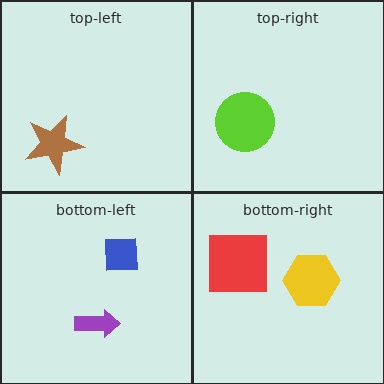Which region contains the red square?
The bottom-right region.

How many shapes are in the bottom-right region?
2.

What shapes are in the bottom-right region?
The red square, the yellow hexagon.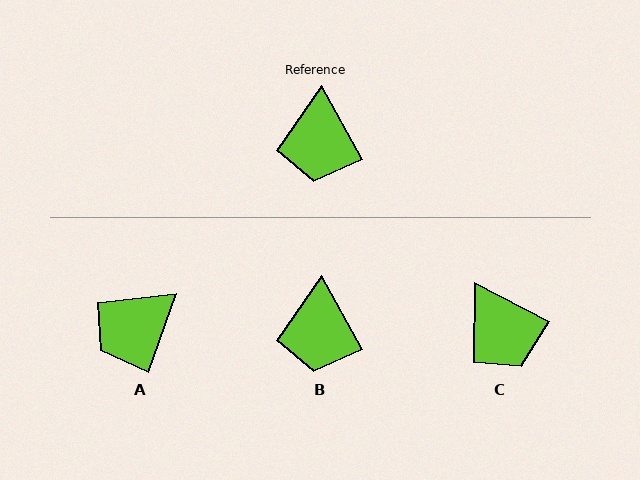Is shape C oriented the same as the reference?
No, it is off by about 34 degrees.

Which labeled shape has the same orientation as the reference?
B.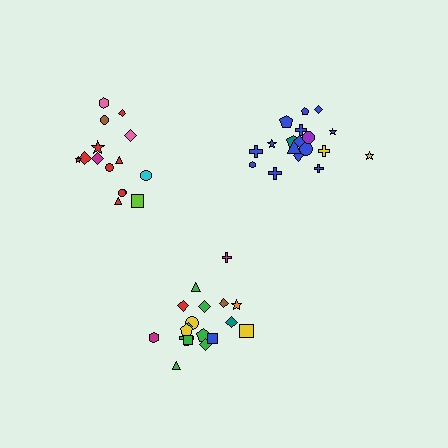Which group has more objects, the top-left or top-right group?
The top-right group.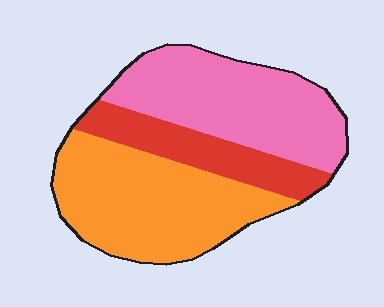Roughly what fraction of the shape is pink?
Pink takes up between a quarter and a half of the shape.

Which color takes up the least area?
Red, at roughly 20%.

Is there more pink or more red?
Pink.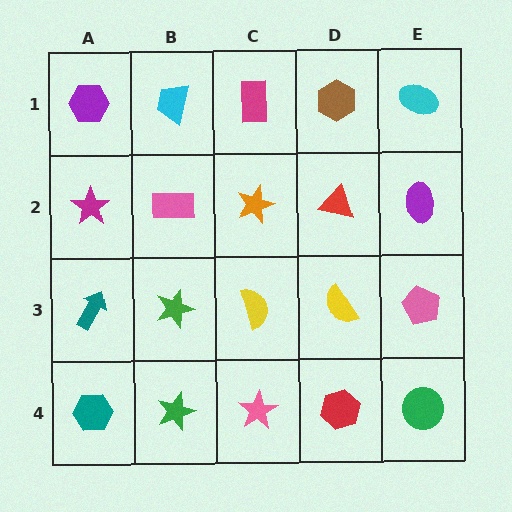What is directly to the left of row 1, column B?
A purple hexagon.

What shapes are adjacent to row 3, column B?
A pink rectangle (row 2, column B), a green star (row 4, column B), a teal arrow (row 3, column A), a yellow semicircle (row 3, column C).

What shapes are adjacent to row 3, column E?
A purple ellipse (row 2, column E), a green circle (row 4, column E), a yellow semicircle (row 3, column D).